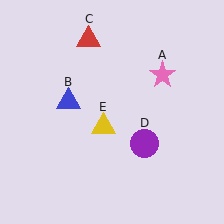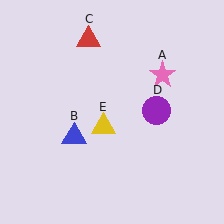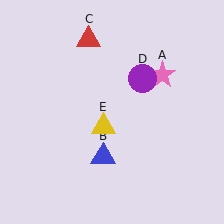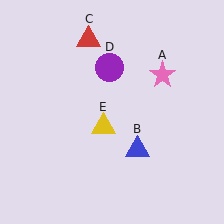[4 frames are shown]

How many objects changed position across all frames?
2 objects changed position: blue triangle (object B), purple circle (object D).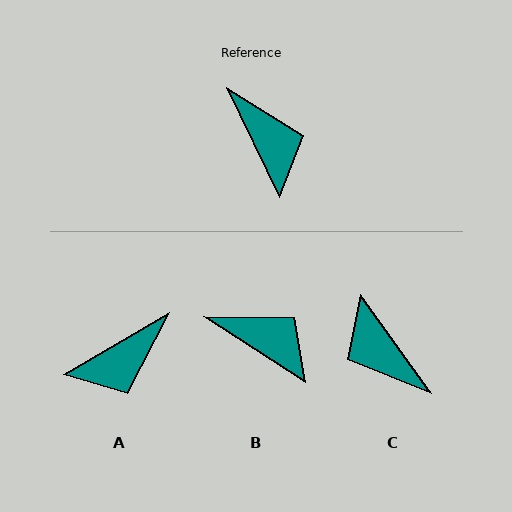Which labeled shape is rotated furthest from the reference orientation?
C, about 170 degrees away.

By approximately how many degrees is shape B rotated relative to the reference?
Approximately 31 degrees counter-clockwise.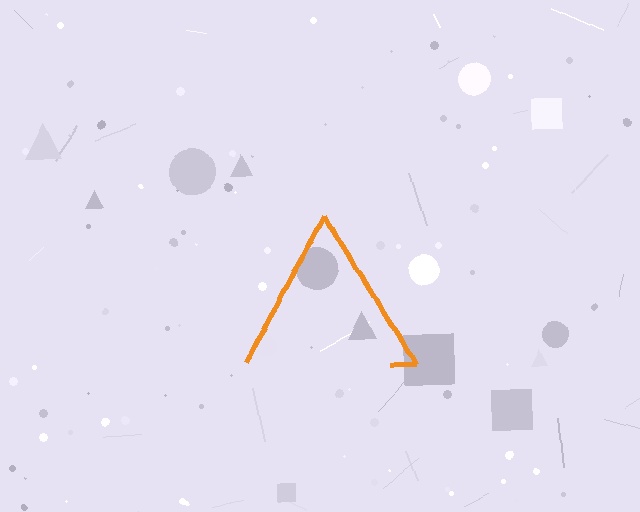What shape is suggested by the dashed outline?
The dashed outline suggests a triangle.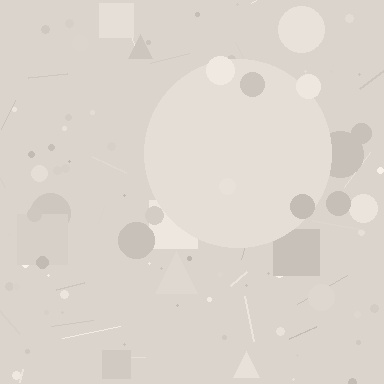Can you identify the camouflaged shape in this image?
The camouflaged shape is a circle.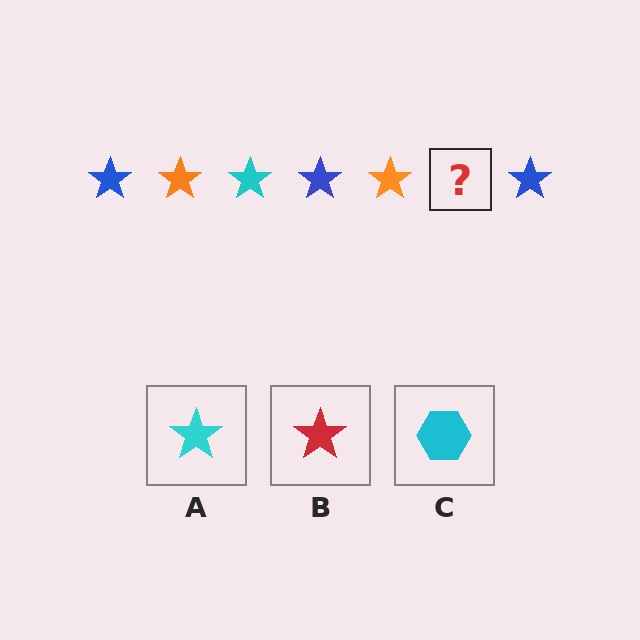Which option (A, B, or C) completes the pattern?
A.